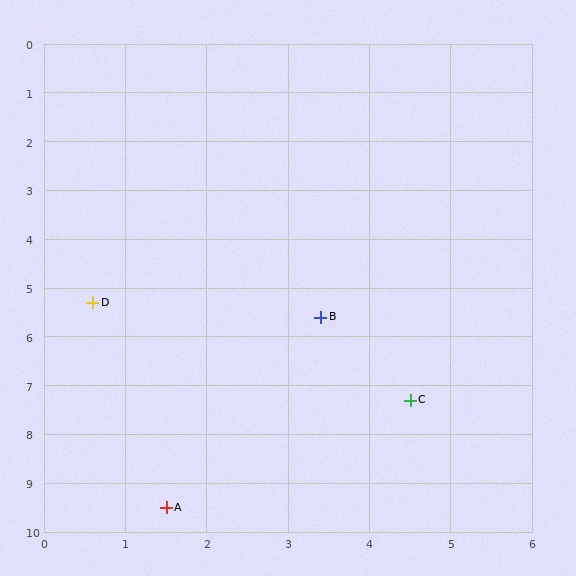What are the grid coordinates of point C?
Point C is at approximately (4.5, 7.3).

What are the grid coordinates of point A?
Point A is at approximately (1.5, 9.5).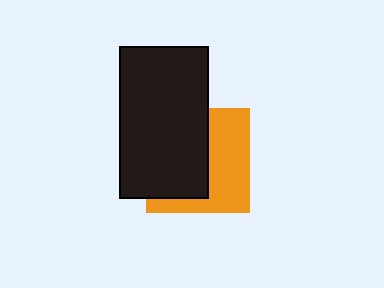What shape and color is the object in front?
The object in front is a black rectangle.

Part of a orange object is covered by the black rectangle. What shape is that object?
It is a square.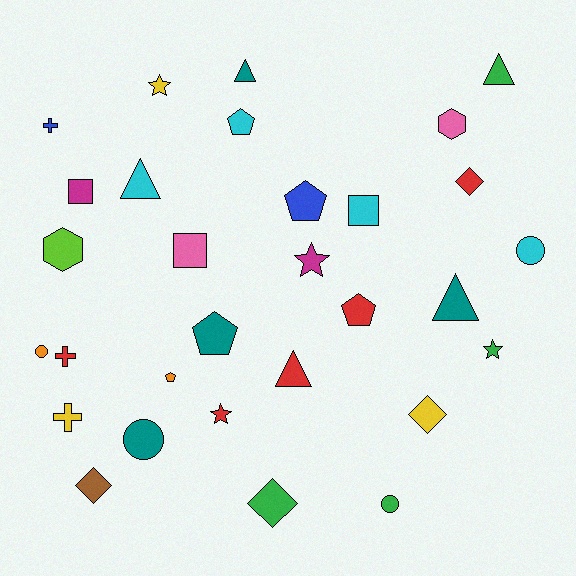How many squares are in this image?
There are 3 squares.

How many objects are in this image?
There are 30 objects.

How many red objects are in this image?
There are 5 red objects.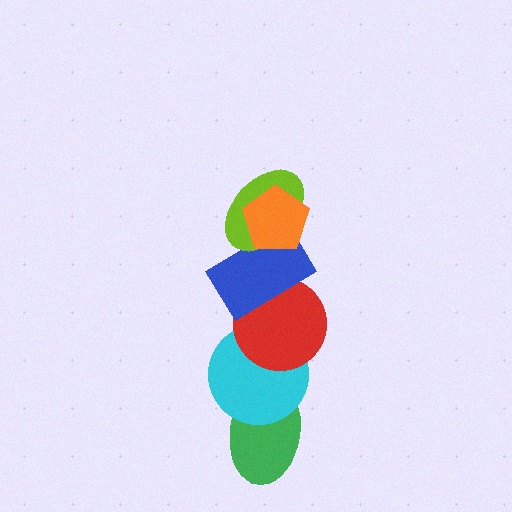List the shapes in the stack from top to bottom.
From top to bottom: the orange pentagon, the lime ellipse, the blue rectangle, the red circle, the cyan circle, the green ellipse.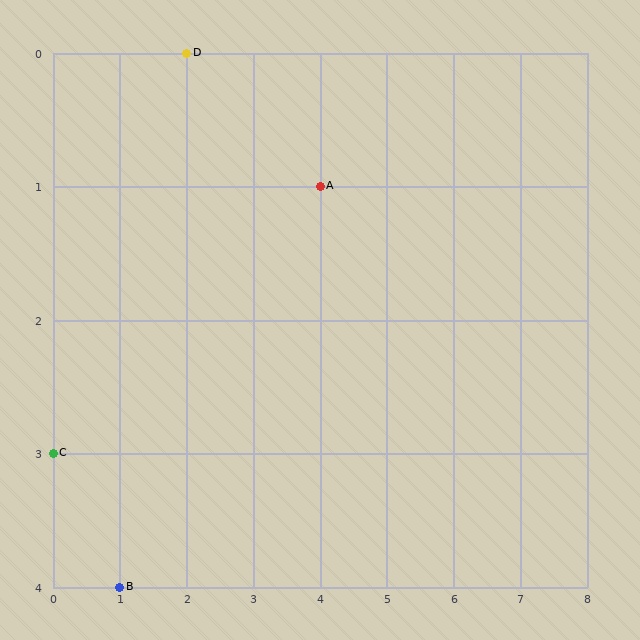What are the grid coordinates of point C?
Point C is at grid coordinates (0, 3).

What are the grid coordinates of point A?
Point A is at grid coordinates (4, 1).